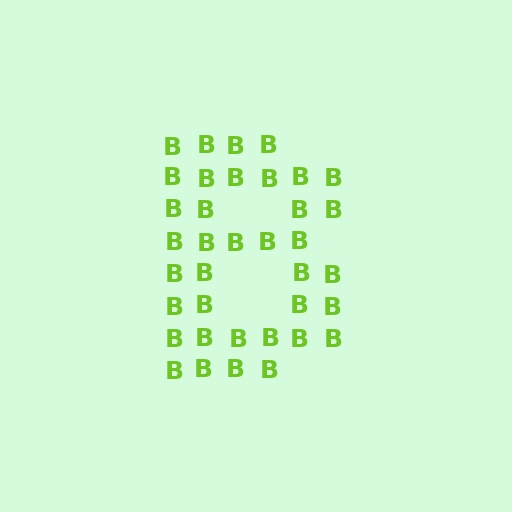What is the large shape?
The large shape is the letter B.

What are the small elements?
The small elements are letter B's.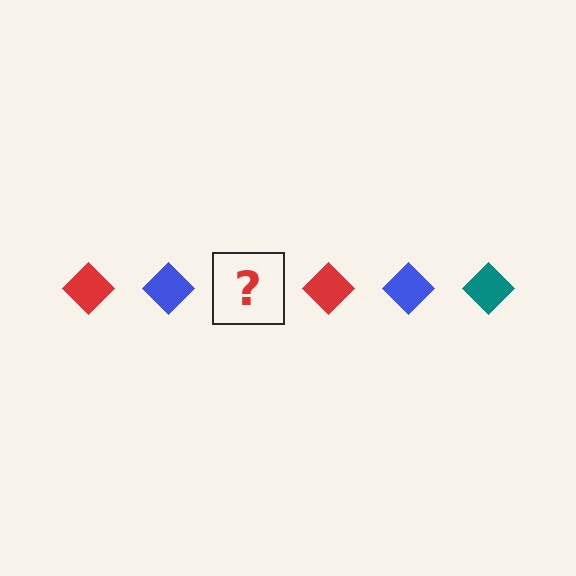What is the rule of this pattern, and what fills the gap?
The rule is that the pattern cycles through red, blue, teal diamonds. The gap should be filled with a teal diamond.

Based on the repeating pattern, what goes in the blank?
The blank should be a teal diamond.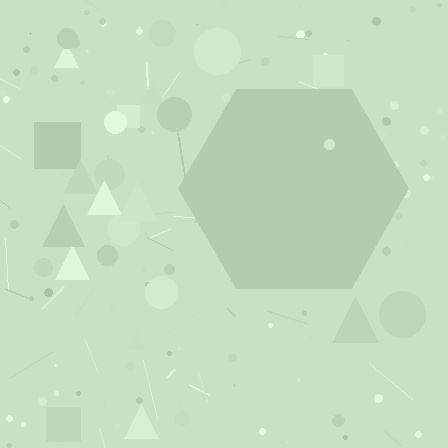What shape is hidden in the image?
A hexagon is hidden in the image.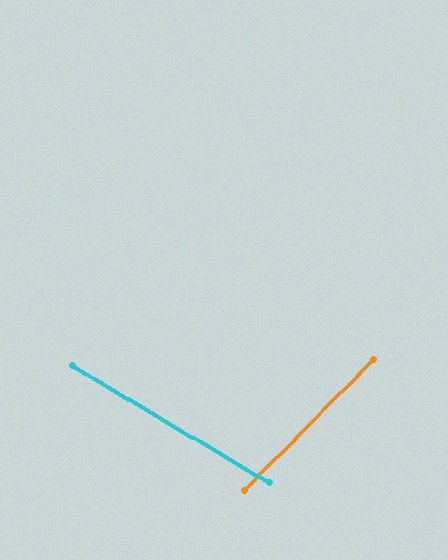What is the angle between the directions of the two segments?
Approximately 76 degrees.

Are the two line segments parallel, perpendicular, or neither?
Neither parallel nor perpendicular — they differ by about 76°.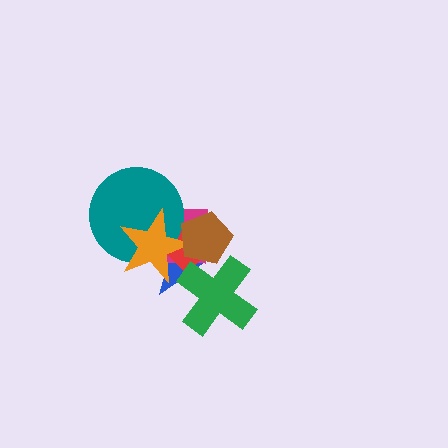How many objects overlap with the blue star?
6 objects overlap with the blue star.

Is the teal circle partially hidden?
Yes, it is partially covered by another shape.